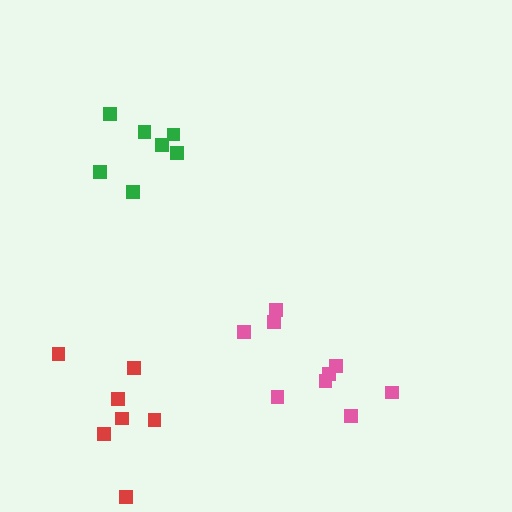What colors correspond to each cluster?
The clusters are colored: green, red, pink.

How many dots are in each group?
Group 1: 7 dots, Group 2: 7 dots, Group 3: 9 dots (23 total).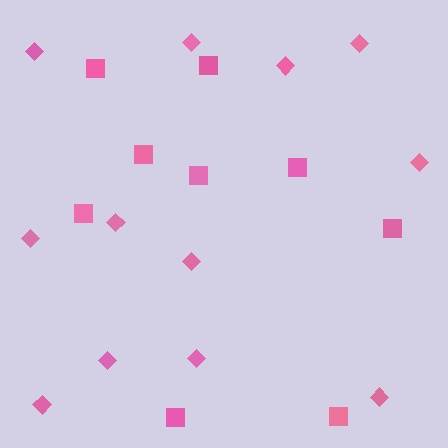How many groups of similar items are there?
There are 2 groups: one group of squares (9) and one group of diamonds (12).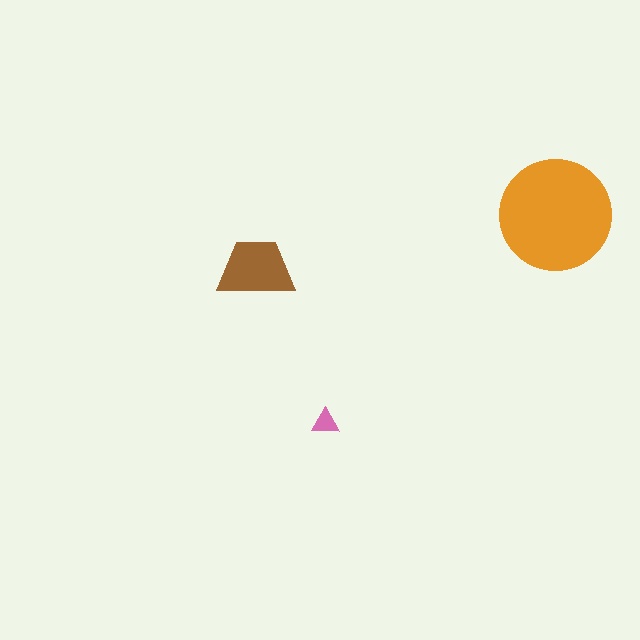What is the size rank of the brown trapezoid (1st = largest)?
2nd.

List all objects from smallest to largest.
The pink triangle, the brown trapezoid, the orange circle.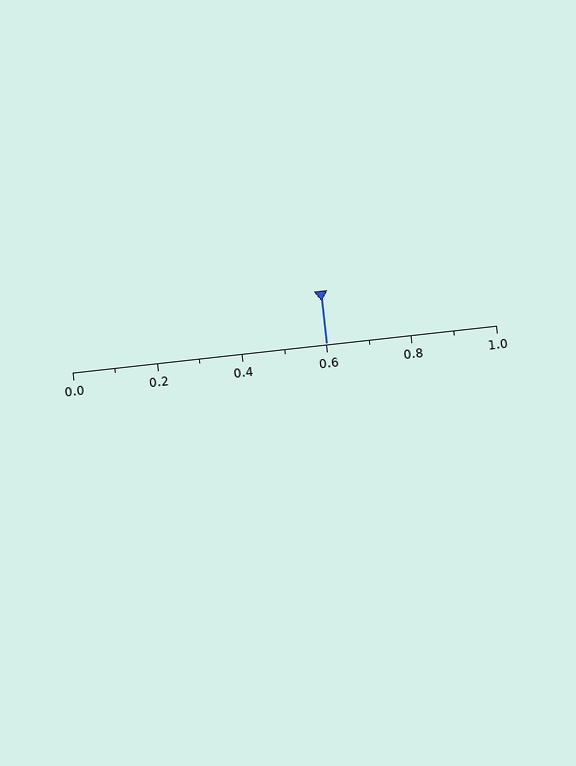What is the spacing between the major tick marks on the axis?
The major ticks are spaced 0.2 apart.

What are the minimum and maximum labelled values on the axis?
The axis runs from 0.0 to 1.0.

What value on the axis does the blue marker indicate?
The marker indicates approximately 0.6.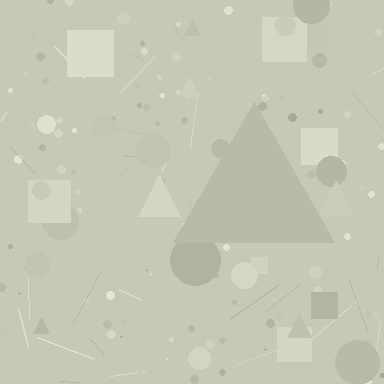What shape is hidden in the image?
A triangle is hidden in the image.